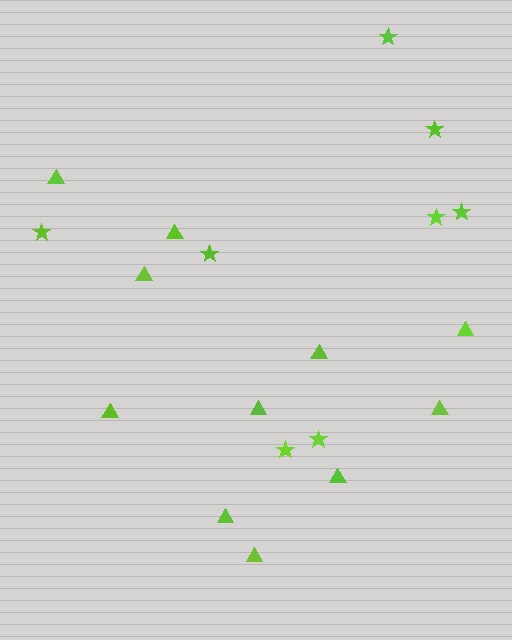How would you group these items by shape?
There are 2 groups: one group of stars (8) and one group of triangles (11).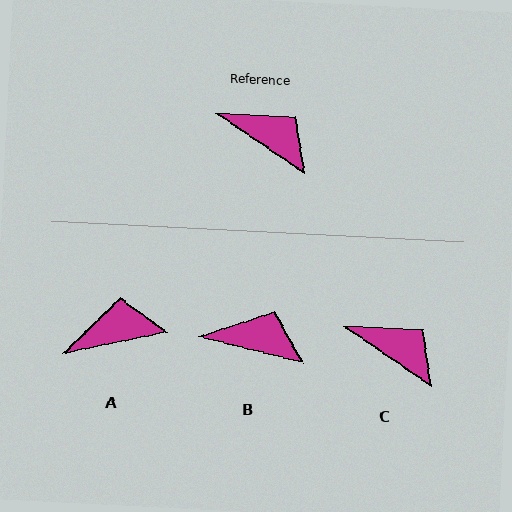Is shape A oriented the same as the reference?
No, it is off by about 46 degrees.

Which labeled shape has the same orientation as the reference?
C.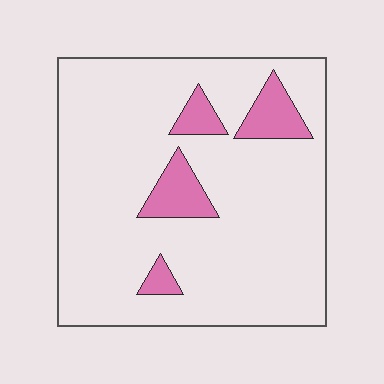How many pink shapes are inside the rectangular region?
4.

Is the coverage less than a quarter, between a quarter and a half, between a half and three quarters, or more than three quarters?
Less than a quarter.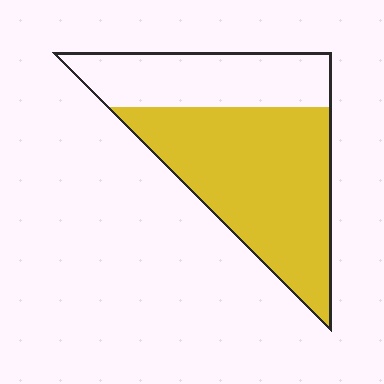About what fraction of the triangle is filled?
About two thirds (2/3).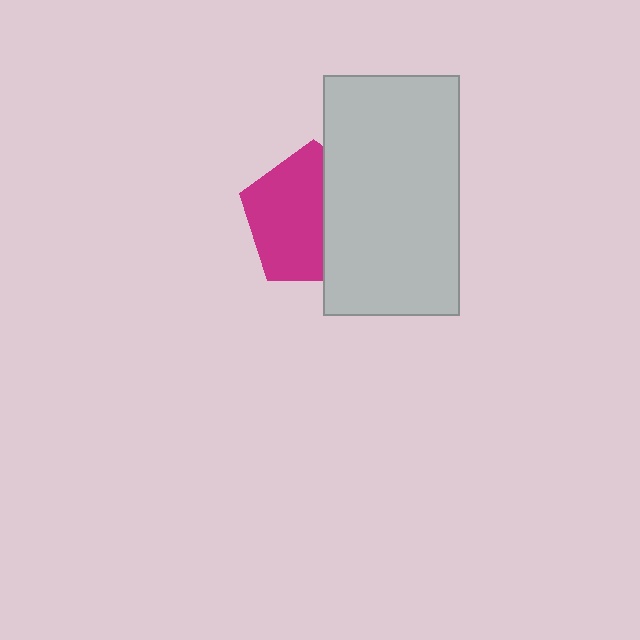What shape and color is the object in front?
The object in front is a light gray rectangle.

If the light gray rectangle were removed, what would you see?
You would see the complete magenta pentagon.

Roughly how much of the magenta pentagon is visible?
About half of it is visible (roughly 59%).